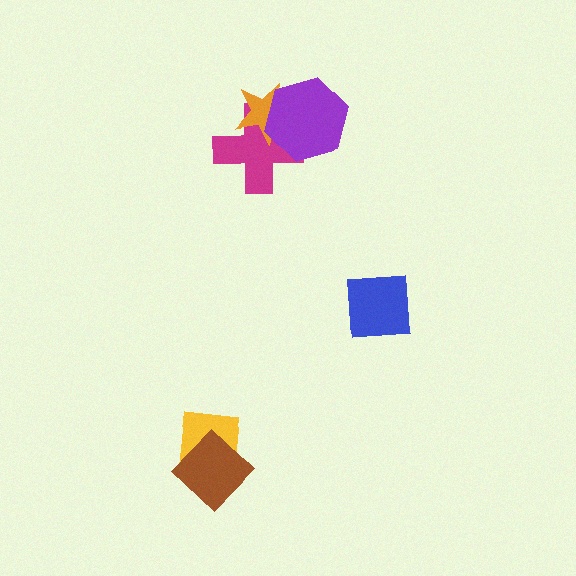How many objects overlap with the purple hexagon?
2 objects overlap with the purple hexagon.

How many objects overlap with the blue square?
0 objects overlap with the blue square.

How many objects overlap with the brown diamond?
1 object overlaps with the brown diamond.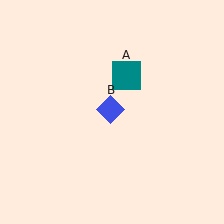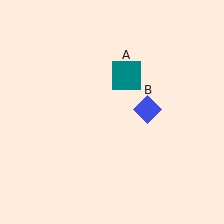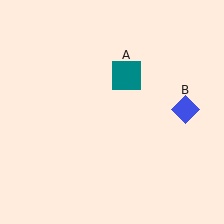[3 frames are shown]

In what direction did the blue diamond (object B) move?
The blue diamond (object B) moved right.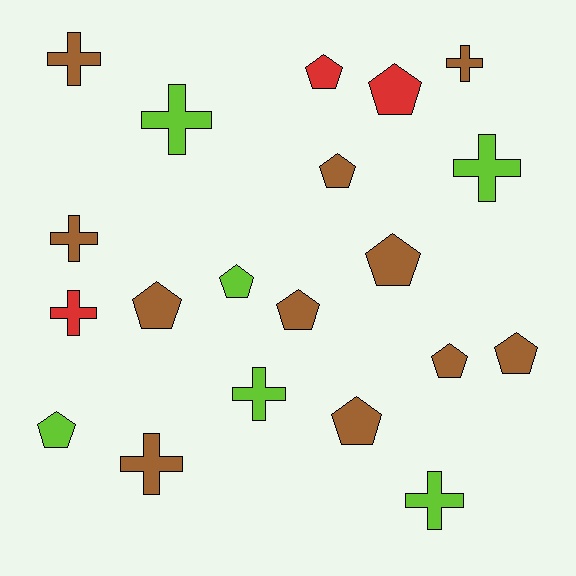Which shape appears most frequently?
Pentagon, with 11 objects.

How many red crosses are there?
There is 1 red cross.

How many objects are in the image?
There are 20 objects.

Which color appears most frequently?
Brown, with 11 objects.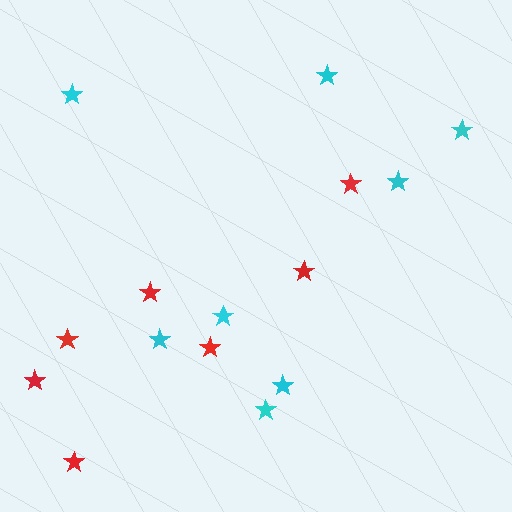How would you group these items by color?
There are 2 groups: one group of red stars (7) and one group of cyan stars (8).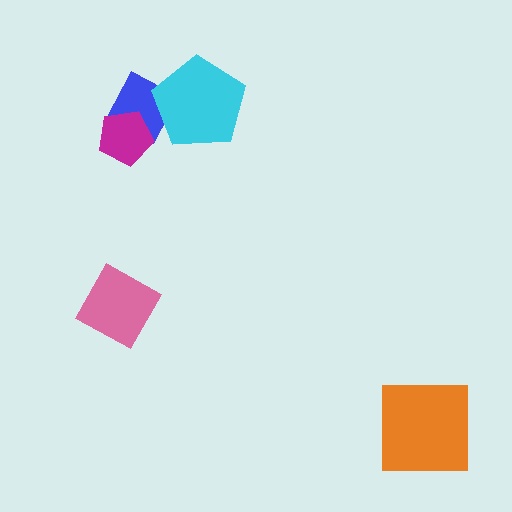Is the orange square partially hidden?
No, no other shape covers it.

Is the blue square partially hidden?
Yes, it is partially covered by another shape.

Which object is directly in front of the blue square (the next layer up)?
The magenta pentagon is directly in front of the blue square.